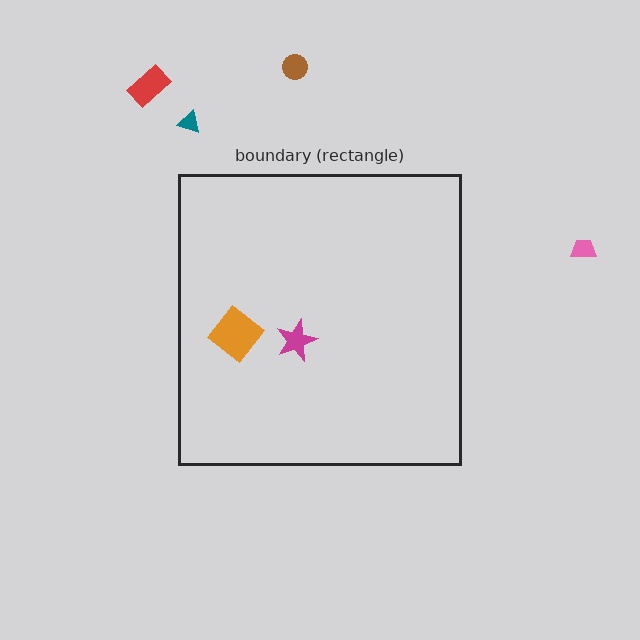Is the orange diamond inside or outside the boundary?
Inside.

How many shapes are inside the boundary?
2 inside, 4 outside.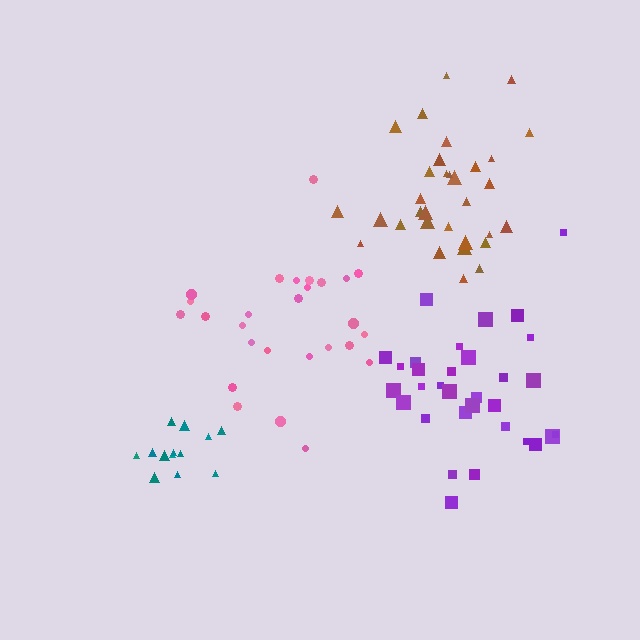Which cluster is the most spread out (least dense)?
Pink.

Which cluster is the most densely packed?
Teal.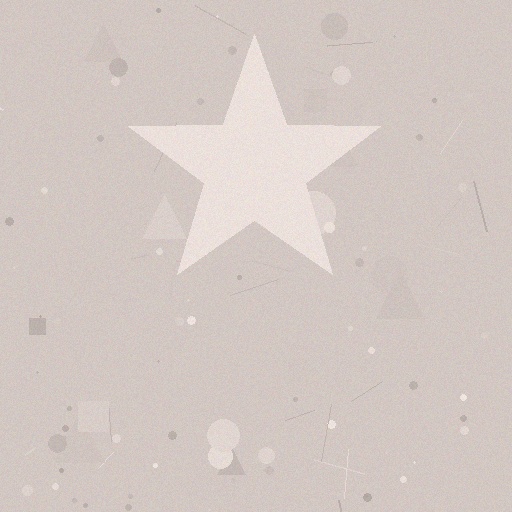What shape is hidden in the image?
A star is hidden in the image.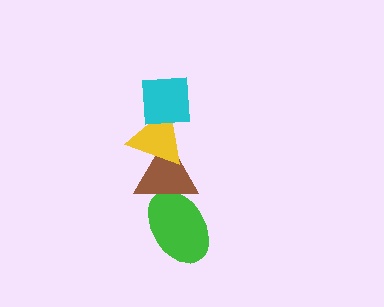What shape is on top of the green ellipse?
The brown triangle is on top of the green ellipse.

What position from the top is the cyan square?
The cyan square is 1st from the top.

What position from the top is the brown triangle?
The brown triangle is 3rd from the top.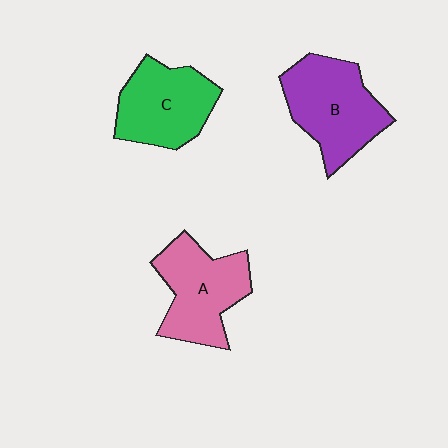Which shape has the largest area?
Shape B (purple).